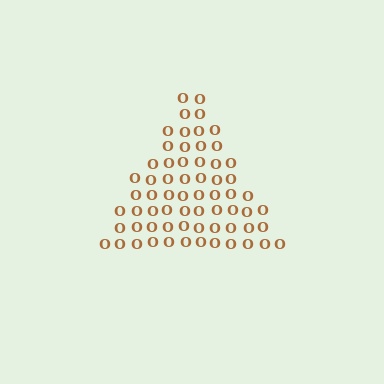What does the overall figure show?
The overall figure shows a triangle.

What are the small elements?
The small elements are letter O's.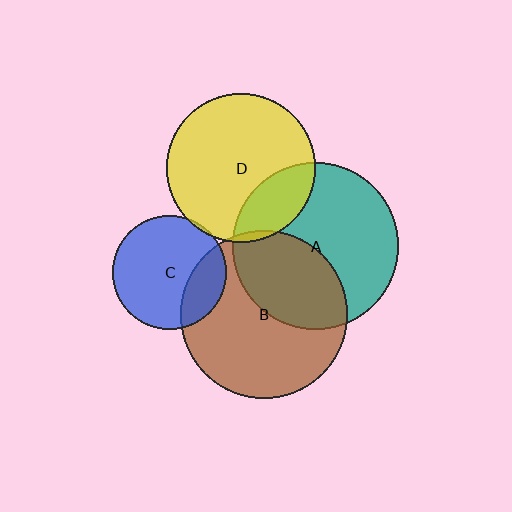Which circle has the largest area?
Circle B (brown).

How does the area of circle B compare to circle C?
Approximately 2.2 times.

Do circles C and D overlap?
Yes.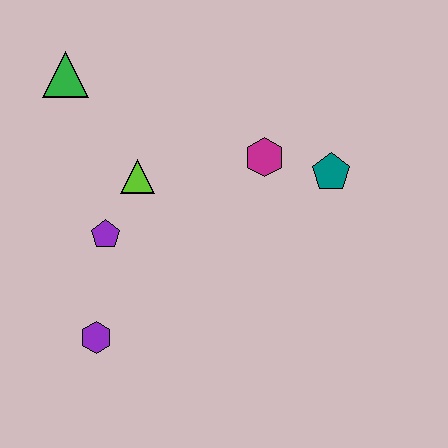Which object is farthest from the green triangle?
The teal pentagon is farthest from the green triangle.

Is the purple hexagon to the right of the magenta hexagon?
No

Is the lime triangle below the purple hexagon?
No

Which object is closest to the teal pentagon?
The magenta hexagon is closest to the teal pentagon.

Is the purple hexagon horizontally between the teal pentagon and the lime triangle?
No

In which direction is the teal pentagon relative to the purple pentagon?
The teal pentagon is to the right of the purple pentagon.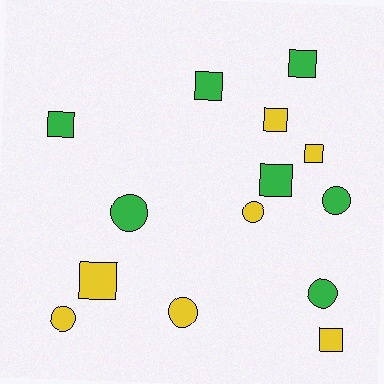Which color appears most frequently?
Yellow, with 7 objects.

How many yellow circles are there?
There are 3 yellow circles.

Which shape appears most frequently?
Square, with 8 objects.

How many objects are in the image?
There are 14 objects.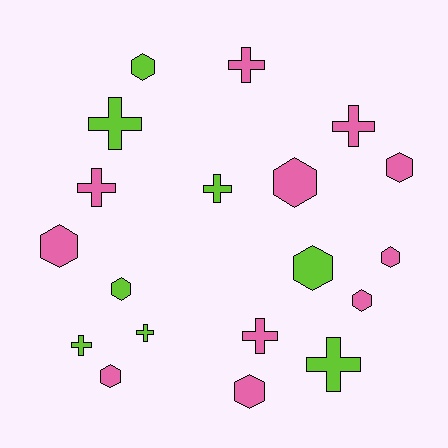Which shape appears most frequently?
Hexagon, with 10 objects.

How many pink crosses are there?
There are 4 pink crosses.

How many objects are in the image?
There are 19 objects.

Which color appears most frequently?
Pink, with 11 objects.